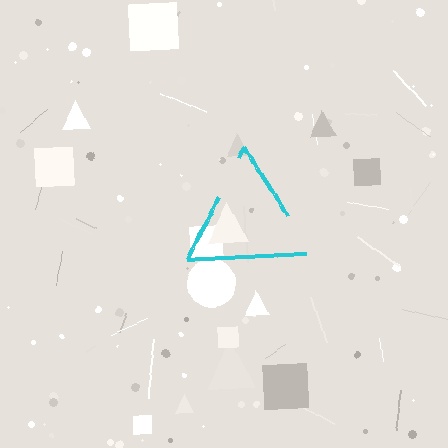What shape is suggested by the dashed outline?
The dashed outline suggests a triangle.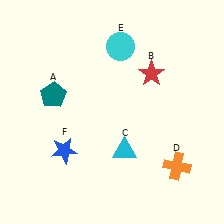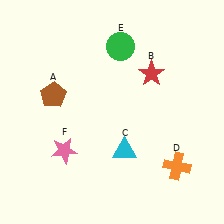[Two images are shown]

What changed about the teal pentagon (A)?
In Image 1, A is teal. In Image 2, it changed to brown.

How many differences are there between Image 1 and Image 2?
There are 3 differences between the two images.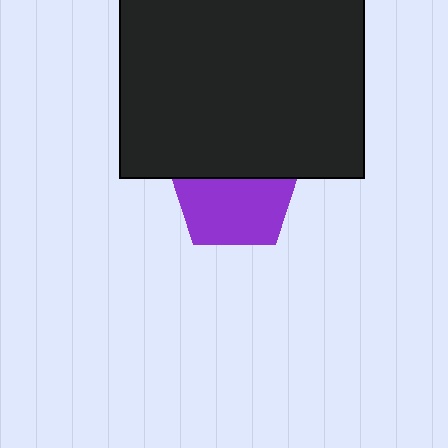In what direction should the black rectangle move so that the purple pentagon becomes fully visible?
The black rectangle should move up. That is the shortest direction to clear the overlap and leave the purple pentagon fully visible.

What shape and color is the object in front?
The object in front is a black rectangle.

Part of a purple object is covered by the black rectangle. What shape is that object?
It is a pentagon.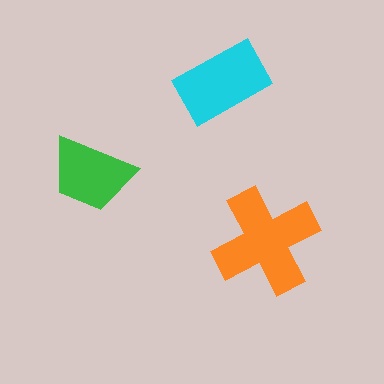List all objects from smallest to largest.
The green trapezoid, the cyan rectangle, the orange cross.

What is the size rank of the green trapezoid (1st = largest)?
3rd.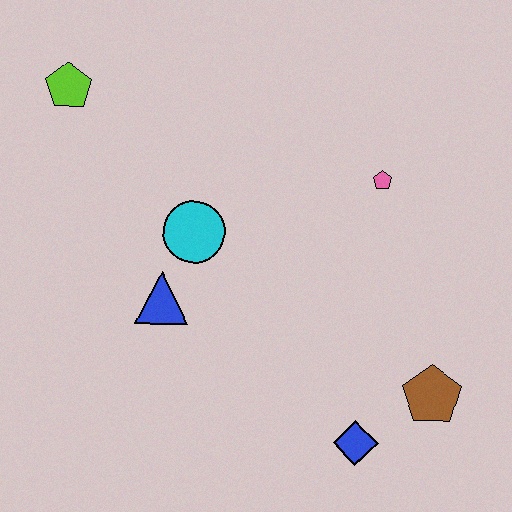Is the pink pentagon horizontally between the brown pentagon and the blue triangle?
Yes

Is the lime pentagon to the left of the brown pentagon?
Yes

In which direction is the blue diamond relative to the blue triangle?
The blue diamond is to the right of the blue triangle.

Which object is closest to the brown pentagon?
The blue diamond is closest to the brown pentagon.